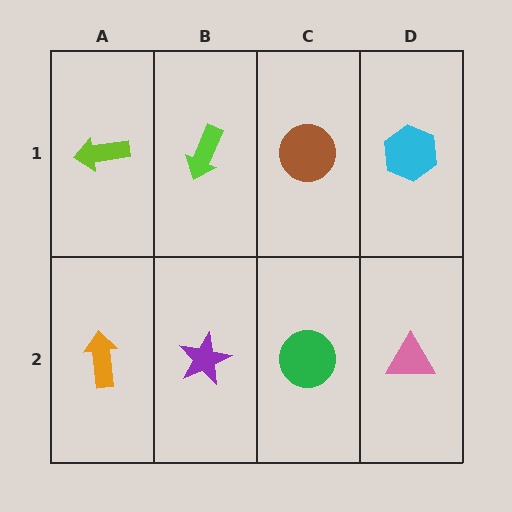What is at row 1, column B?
A lime arrow.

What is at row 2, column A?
An orange arrow.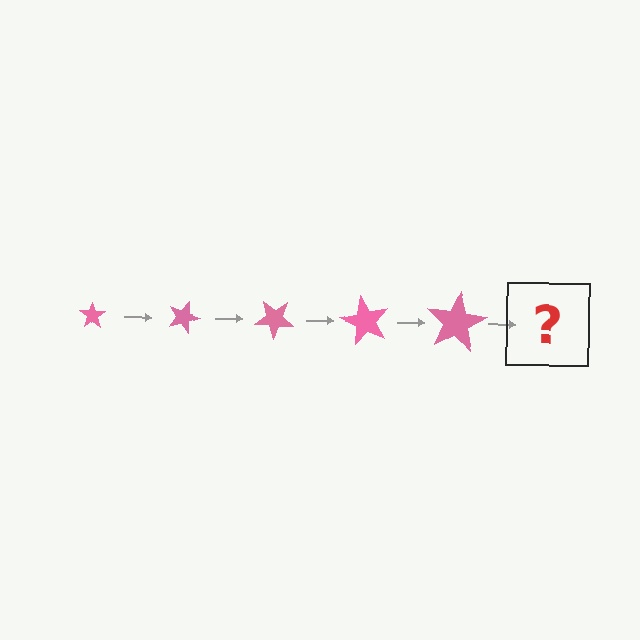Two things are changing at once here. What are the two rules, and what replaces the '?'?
The two rules are that the star grows larger each step and it rotates 20 degrees each step. The '?' should be a star, larger than the previous one and rotated 100 degrees from the start.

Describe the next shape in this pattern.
It should be a star, larger than the previous one and rotated 100 degrees from the start.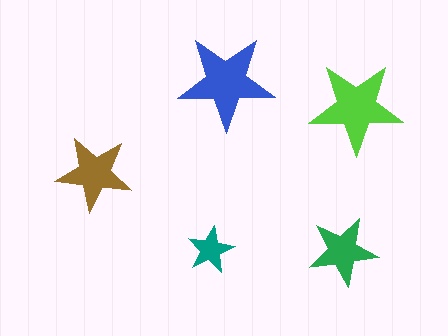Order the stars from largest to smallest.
the blue one, the lime one, the brown one, the green one, the teal one.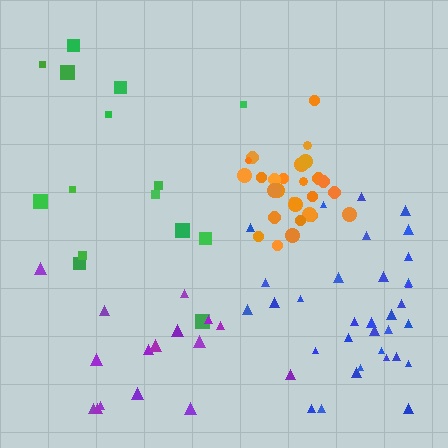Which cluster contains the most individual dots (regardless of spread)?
Blue (33).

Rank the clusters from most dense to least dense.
orange, blue, green, purple.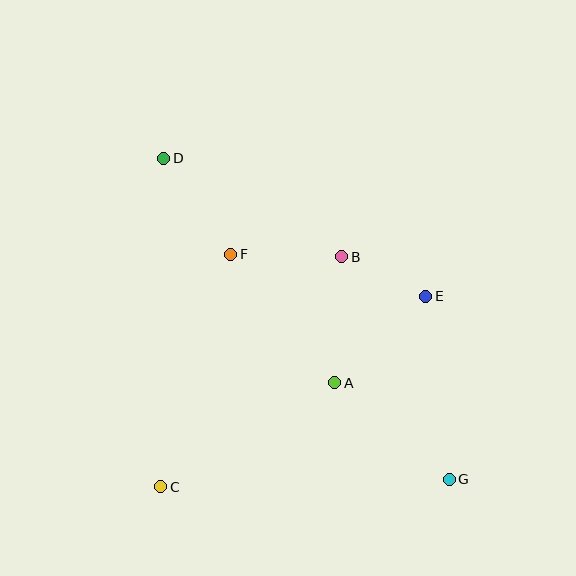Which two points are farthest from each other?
Points D and G are farthest from each other.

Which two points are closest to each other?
Points B and E are closest to each other.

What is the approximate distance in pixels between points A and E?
The distance between A and E is approximately 126 pixels.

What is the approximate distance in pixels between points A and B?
The distance between A and B is approximately 127 pixels.